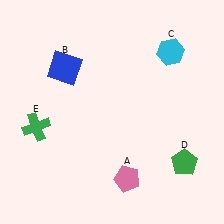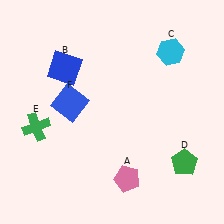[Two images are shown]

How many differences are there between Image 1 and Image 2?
There is 1 difference between the two images.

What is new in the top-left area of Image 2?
A blue square (F) was added in the top-left area of Image 2.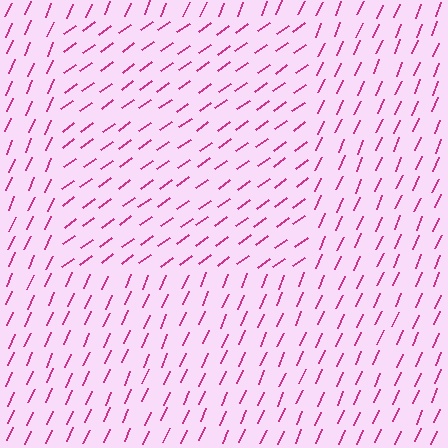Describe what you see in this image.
The image is filled with small magenta line segments. A rectangle region in the image has lines oriented differently from the surrounding lines, creating a visible texture boundary.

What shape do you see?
I see a rectangle.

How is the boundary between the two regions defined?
The boundary is defined purely by a change in line orientation (approximately 31 degrees difference). All lines are the same color and thickness.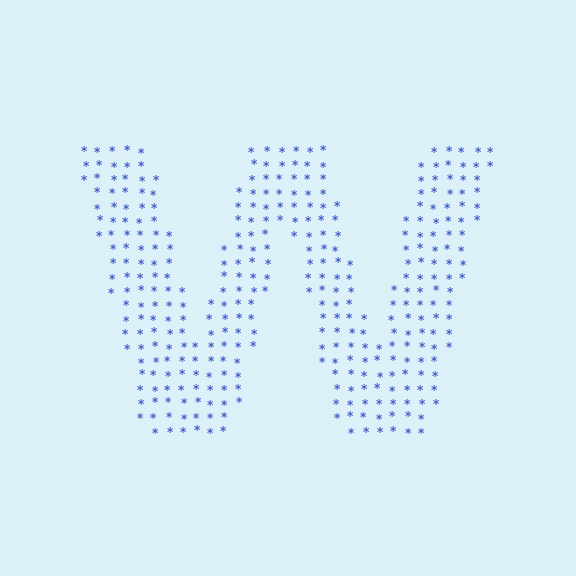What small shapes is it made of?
It is made of small asterisks.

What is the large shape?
The large shape is the letter W.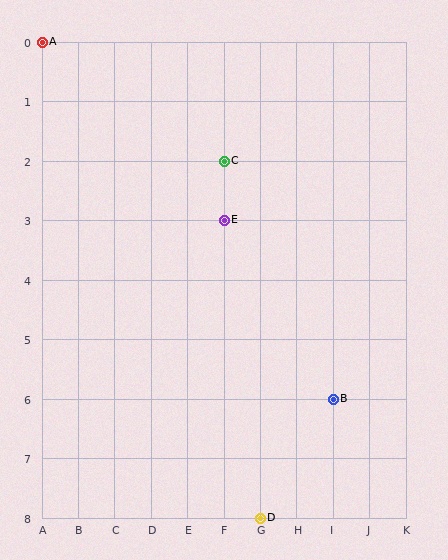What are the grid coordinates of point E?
Point E is at grid coordinates (F, 3).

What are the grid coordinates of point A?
Point A is at grid coordinates (A, 0).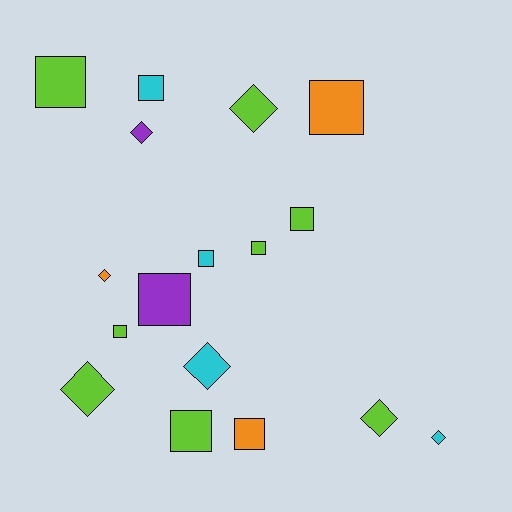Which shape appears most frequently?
Square, with 10 objects.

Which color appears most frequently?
Lime, with 8 objects.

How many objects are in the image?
There are 17 objects.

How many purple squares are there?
There is 1 purple square.